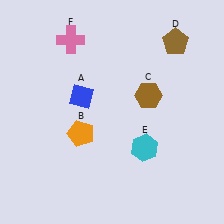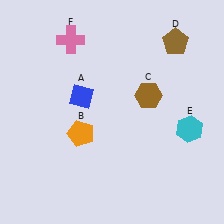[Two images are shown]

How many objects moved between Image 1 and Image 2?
1 object moved between the two images.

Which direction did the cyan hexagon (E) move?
The cyan hexagon (E) moved right.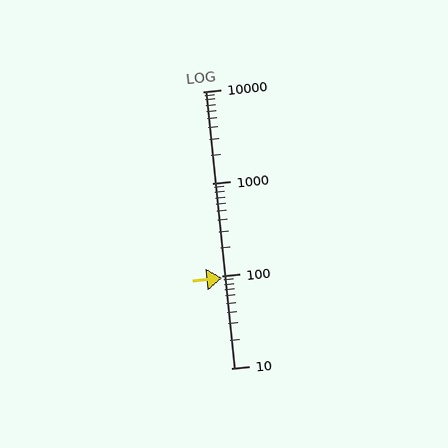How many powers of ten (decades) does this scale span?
The scale spans 3 decades, from 10 to 10000.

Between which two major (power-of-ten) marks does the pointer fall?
The pointer is between 10 and 100.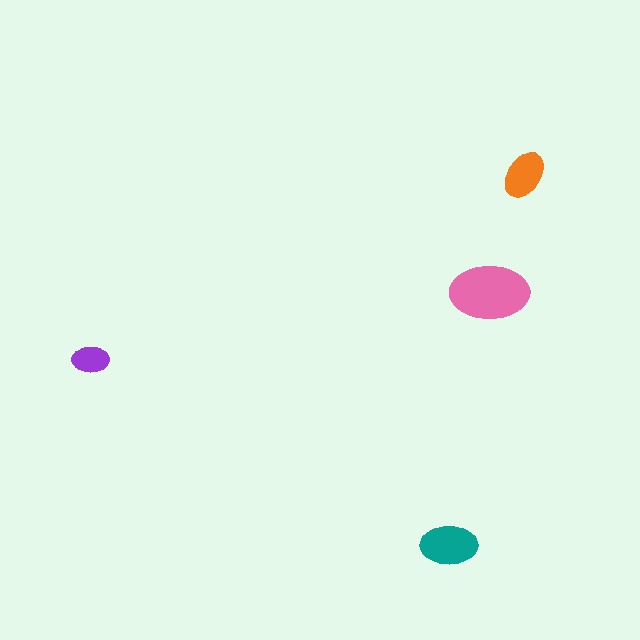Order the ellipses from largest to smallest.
the pink one, the teal one, the orange one, the purple one.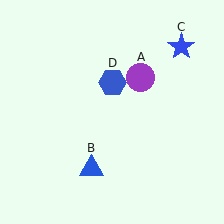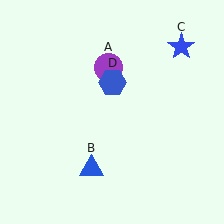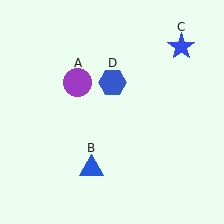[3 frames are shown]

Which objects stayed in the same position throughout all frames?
Blue triangle (object B) and blue star (object C) and blue hexagon (object D) remained stationary.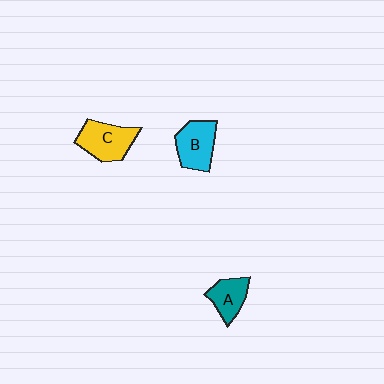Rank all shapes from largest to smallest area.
From largest to smallest: C (yellow), B (cyan), A (teal).